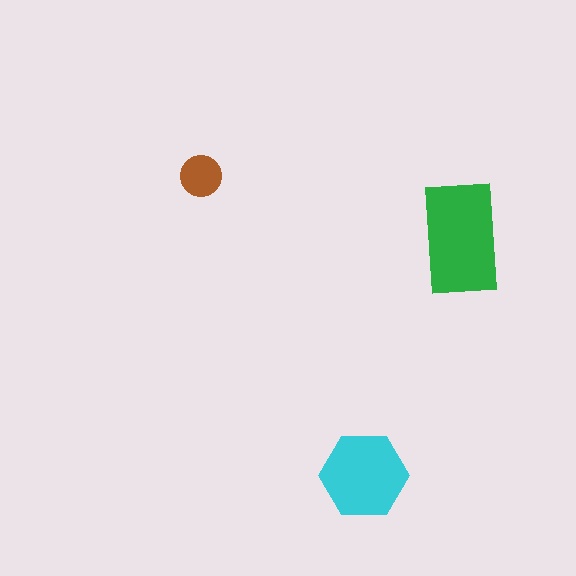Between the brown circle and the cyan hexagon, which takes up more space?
The cyan hexagon.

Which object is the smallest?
The brown circle.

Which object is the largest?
The green rectangle.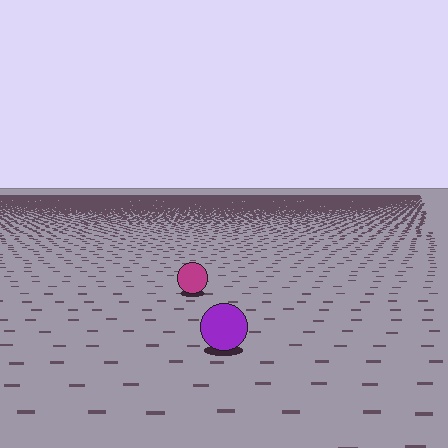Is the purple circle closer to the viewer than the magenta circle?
Yes. The purple circle is closer — you can tell from the texture gradient: the ground texture is coarser near it.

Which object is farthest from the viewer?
The magenta circle is farthest from the viewer. It appears smaller and the ground texture around it is denser.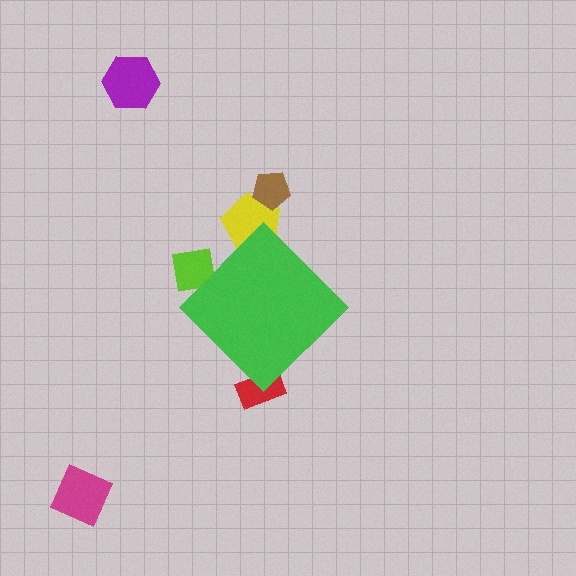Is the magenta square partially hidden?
No, the magenta square is fully visible.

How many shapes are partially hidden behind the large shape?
3 shapes are partially hidden.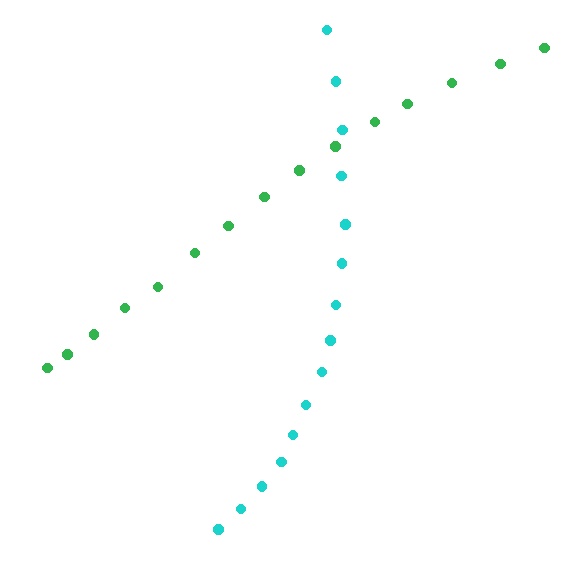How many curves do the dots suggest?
There are 2 distinct paths.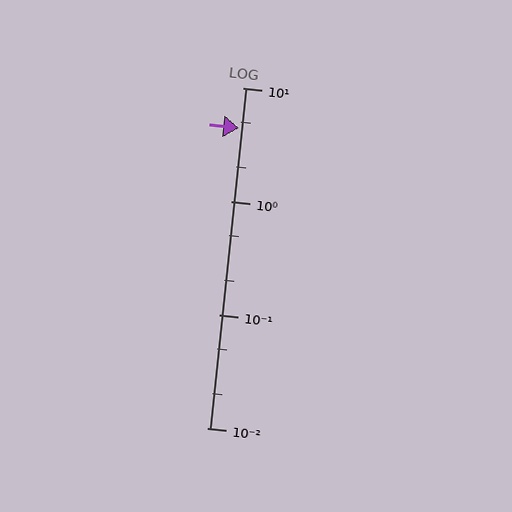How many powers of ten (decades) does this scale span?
The scale spans 3 decades, from 0.01 to 10.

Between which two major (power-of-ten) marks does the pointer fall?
The pointer is between 1 and 10.